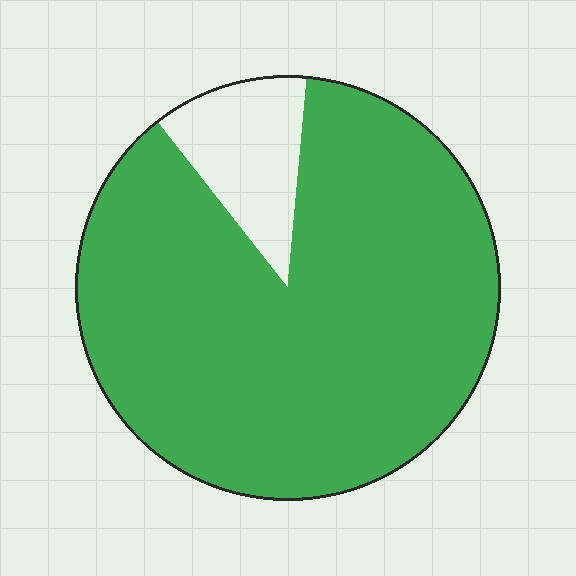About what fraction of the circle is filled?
About seven eighths (7/8).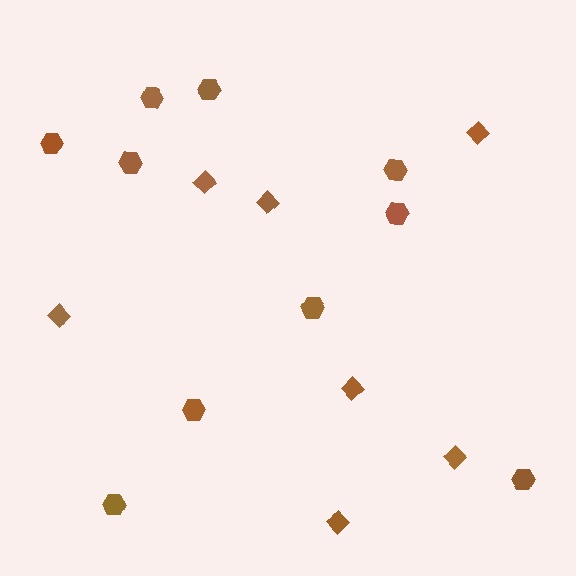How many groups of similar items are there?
There are 2 groups: one group of diamonds (7) and one group of hexagons (10).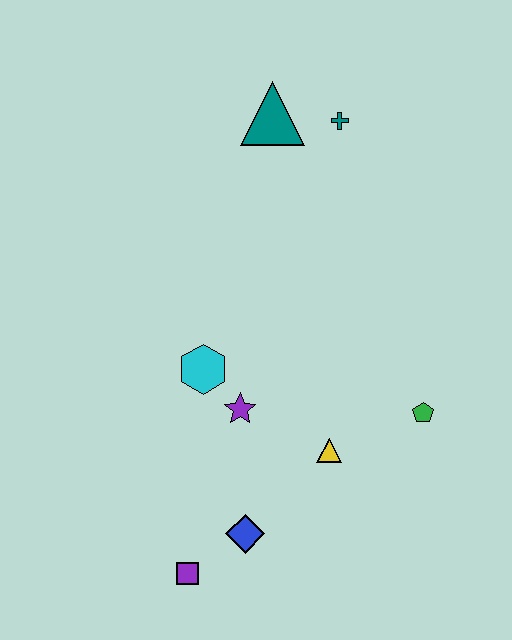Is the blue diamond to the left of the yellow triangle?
Yes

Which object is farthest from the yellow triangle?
The teal triangle is farthest from the yellow triangle.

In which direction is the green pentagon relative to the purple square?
The green pentagon is to the right of the purple square.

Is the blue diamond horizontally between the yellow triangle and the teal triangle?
No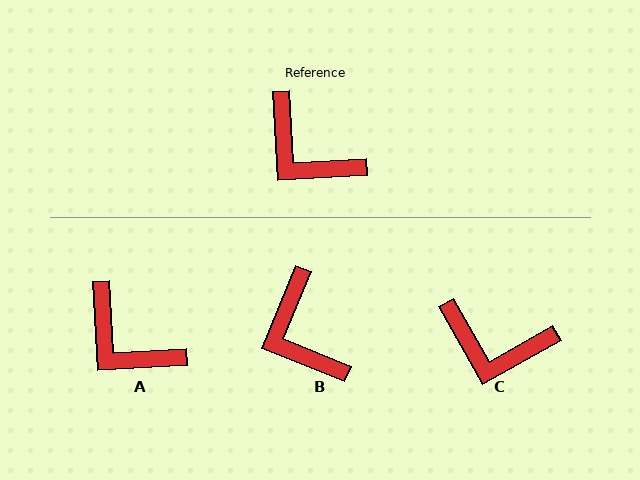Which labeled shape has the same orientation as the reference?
A.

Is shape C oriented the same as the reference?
No, it is off by about 26 degrees.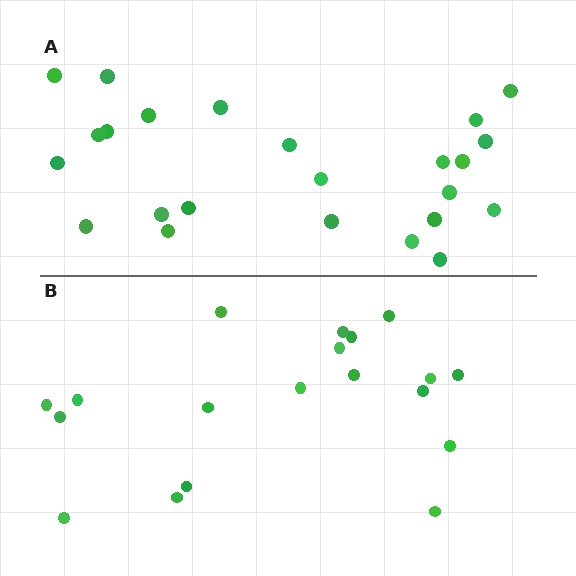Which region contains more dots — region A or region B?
Region A (the top region) has more dots.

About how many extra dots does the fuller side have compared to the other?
Region A has about 5 more dots than region B.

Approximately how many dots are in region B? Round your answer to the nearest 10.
About 20 dots. (The exact count is 19, which rounds to 20.)